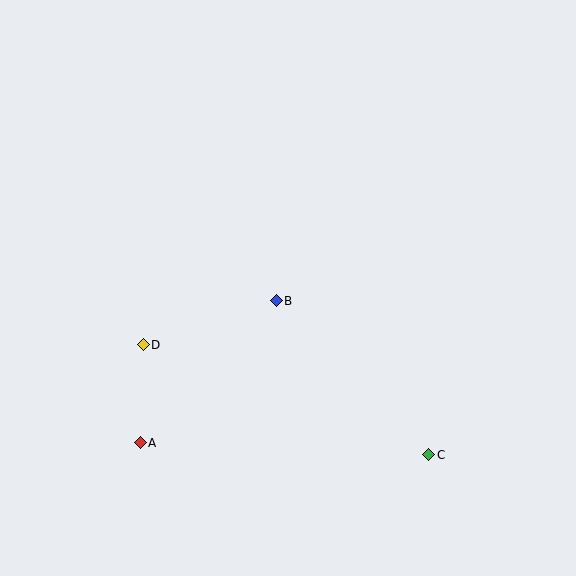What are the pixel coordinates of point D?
Point D is at (143, 345).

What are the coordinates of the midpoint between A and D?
The midpoint between A and D is at (142, 394).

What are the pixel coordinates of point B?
Point B is at (276, 301).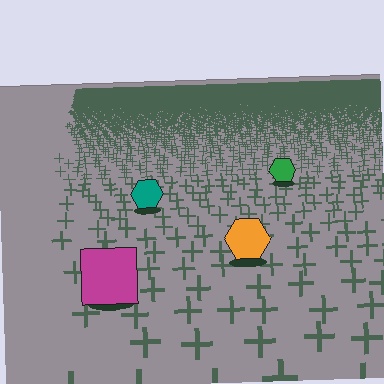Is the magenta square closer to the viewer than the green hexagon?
Yes. The magenta square is closer — you can tell from the texture gradient: the ground texture is coarser near it.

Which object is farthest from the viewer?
The green hexagon is farthest from the viewer. It appears smaller and the ground texture around it is denser.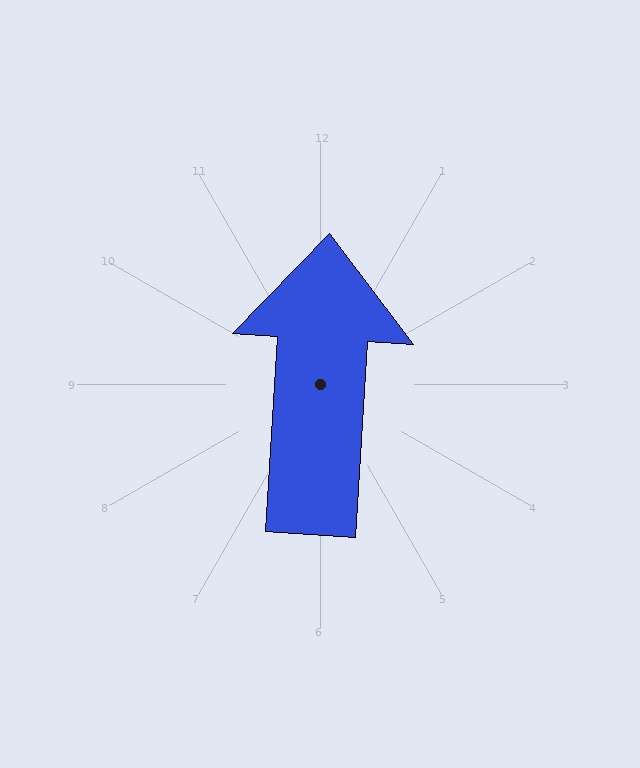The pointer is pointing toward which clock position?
Roughly 12 o'clock.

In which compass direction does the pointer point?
North.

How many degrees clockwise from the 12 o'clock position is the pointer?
Approximately 4 degrees.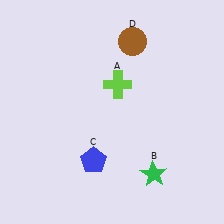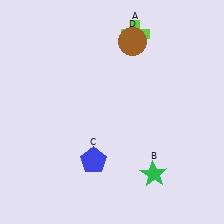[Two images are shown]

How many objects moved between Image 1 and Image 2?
1 object moved between the two images.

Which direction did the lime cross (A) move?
The lime cross (A) moved up.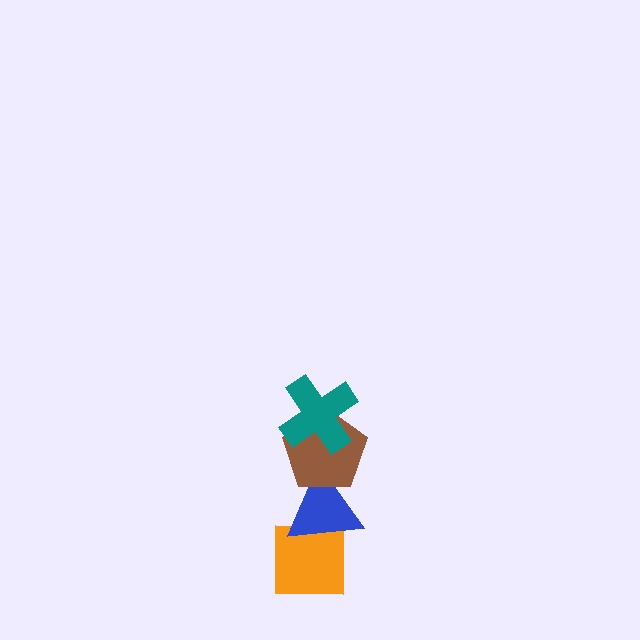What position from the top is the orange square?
The orange square is 4th from the top.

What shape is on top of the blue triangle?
The brown pentagon is on top of the blue triangle.